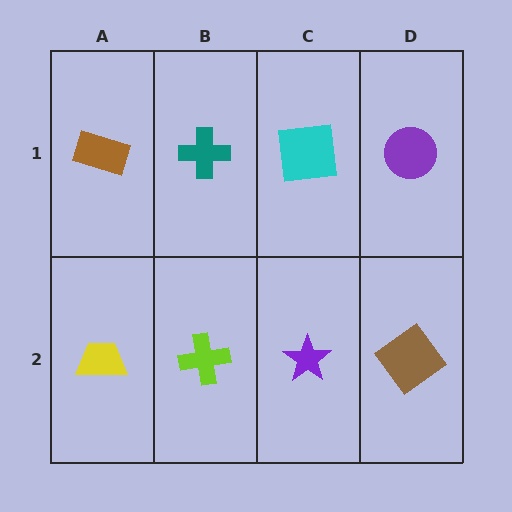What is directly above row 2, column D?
A purple circle.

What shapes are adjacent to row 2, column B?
A teal cross (row 1, column B), a yellow trapezoid (row 2, column A), a purple star (row 2, column C).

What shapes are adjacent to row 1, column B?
A lime cross (row 2, column B), a brown rectangle (row 1, column A), a cyan square (row 1, column C).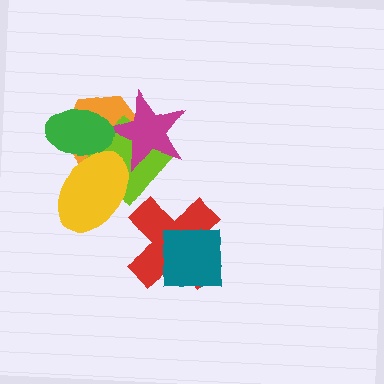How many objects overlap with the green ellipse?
4 objects overlap with the green ellipse.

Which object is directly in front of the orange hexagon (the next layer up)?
The lime diamond is directly in front of the orange hexagon.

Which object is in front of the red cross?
The teal square is in front of the red cross.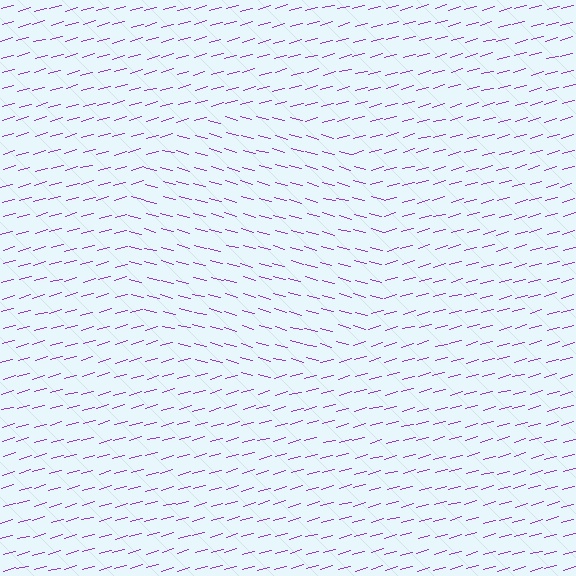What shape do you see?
I see a circle.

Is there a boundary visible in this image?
Yes, there is a texture boundary formed by a change in line orientation.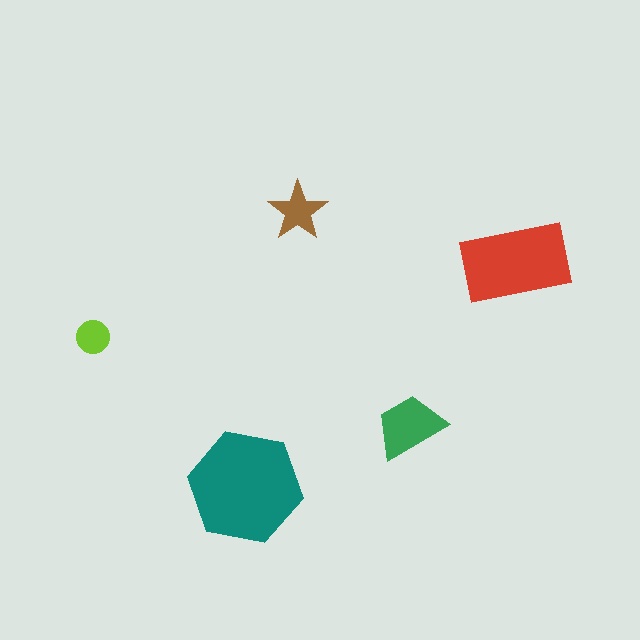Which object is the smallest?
The lime circle.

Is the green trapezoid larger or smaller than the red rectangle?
Smaller.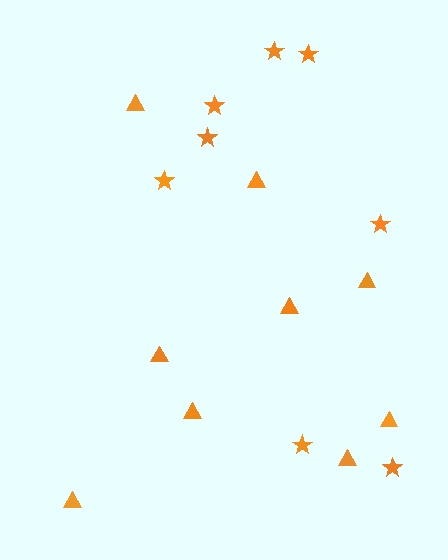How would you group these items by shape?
There are 2 groups: one group of triangles (9) and one group of stars (8).